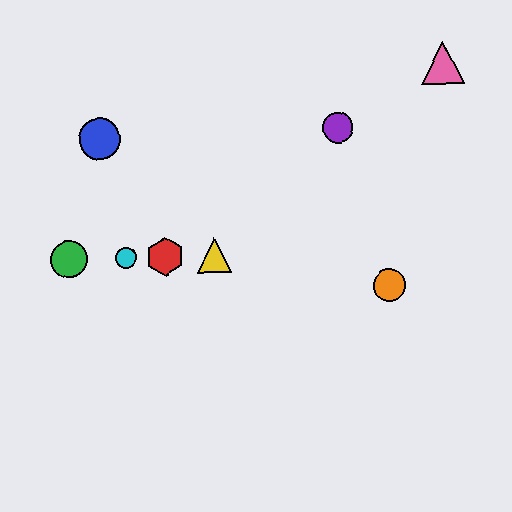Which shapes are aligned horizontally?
The red hexagon, the green circle, the yellow triangle, the cyan circle are aligned horizontally.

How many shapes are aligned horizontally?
4 shapes (the red hexagon, the green circle, the yellow triangle, the cyan circle) are aligned horizontally.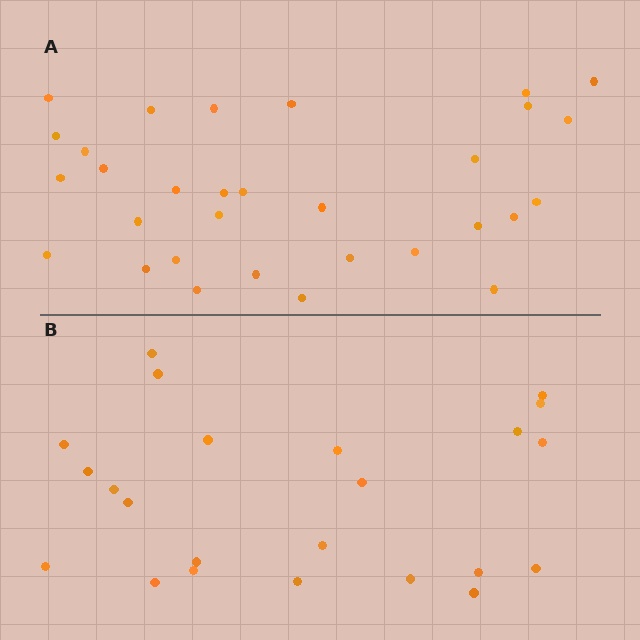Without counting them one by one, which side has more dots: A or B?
Region A (the top region) has more dots.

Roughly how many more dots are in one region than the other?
Region A has roughly 8 or so more dots than region B.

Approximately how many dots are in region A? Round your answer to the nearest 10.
About 30 dots. (The exact count is 31, which rounds to 30.)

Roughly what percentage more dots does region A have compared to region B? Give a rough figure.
About 35% more.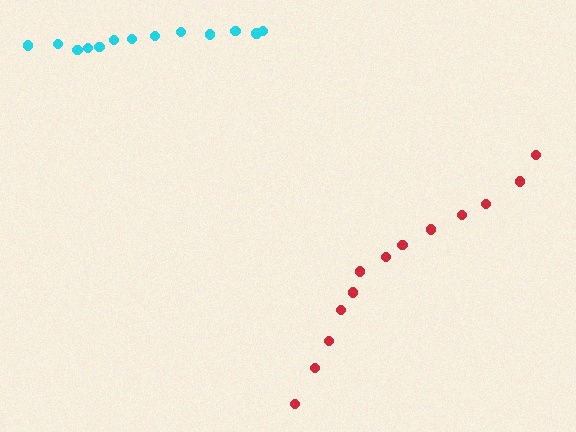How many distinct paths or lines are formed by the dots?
There are 2 distinct paths.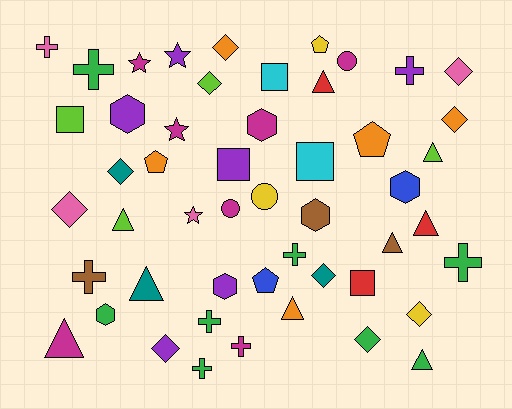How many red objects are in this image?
There are 3 red objects.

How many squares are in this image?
There are 5 squares.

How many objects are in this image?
There are 50 objects.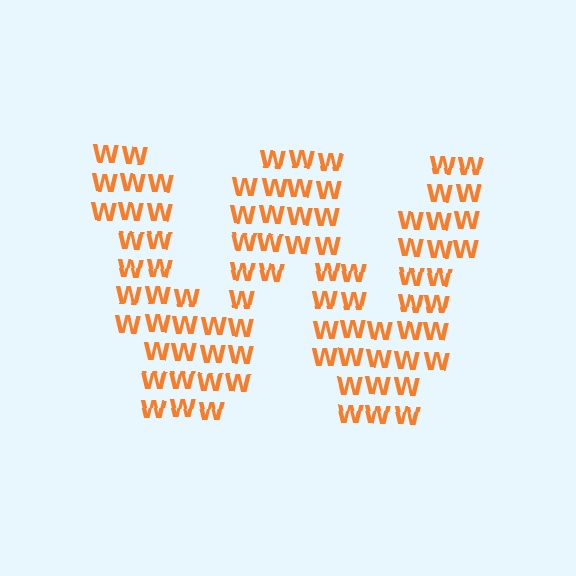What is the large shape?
The large shape is the letter W.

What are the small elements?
The small elements are letter W's.